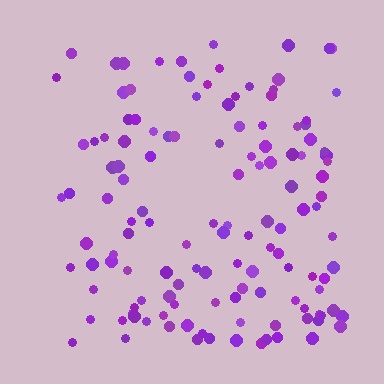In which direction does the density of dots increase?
From left to right, with the right side densest.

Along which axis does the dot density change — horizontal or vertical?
Horizontal.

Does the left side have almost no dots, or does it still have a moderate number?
Still a moderate number, just noticeably fewer than the right.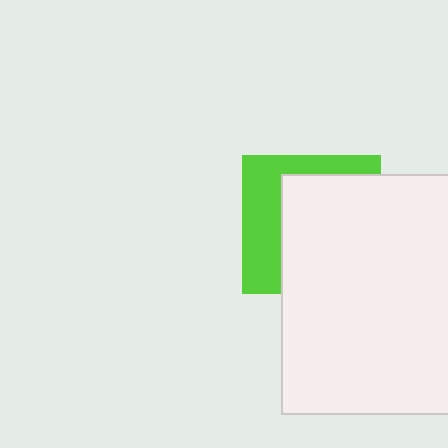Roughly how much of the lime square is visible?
A small part of it is visible (roughly 38%).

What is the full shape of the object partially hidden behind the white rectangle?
The partially hidden object is a lime square.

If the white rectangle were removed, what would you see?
You would see the complete lime square.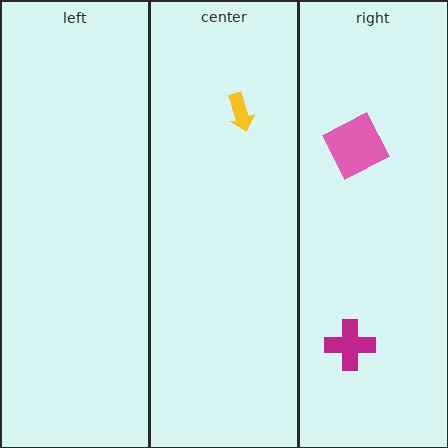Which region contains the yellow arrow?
The center region.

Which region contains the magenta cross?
The right region.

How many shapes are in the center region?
1.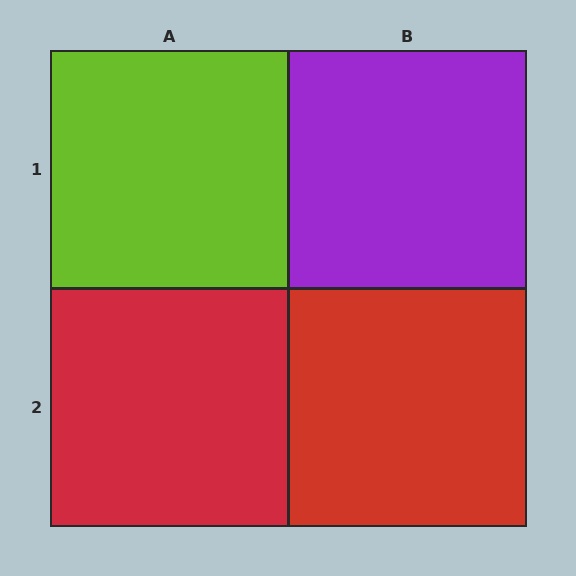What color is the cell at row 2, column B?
Red.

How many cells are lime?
1 cell is lime.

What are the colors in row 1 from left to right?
Lime, purple.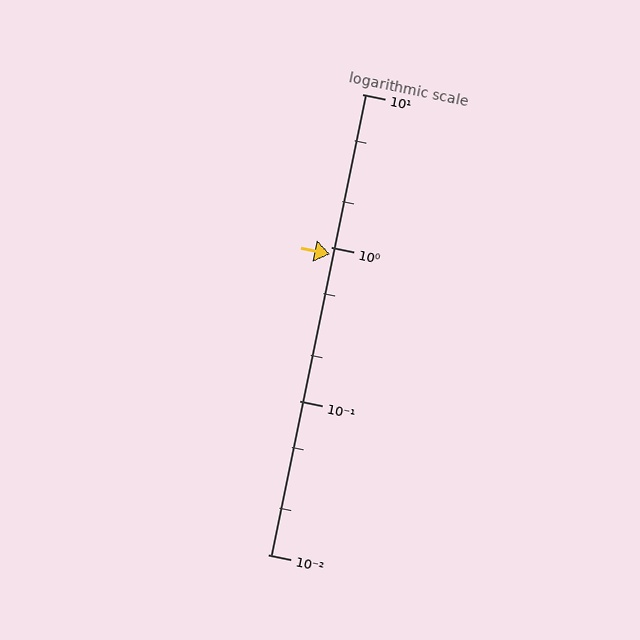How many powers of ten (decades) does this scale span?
The scale spans 3 decades, from 0.01 to 10.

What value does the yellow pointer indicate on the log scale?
The pointer indicates approximately 0.9.